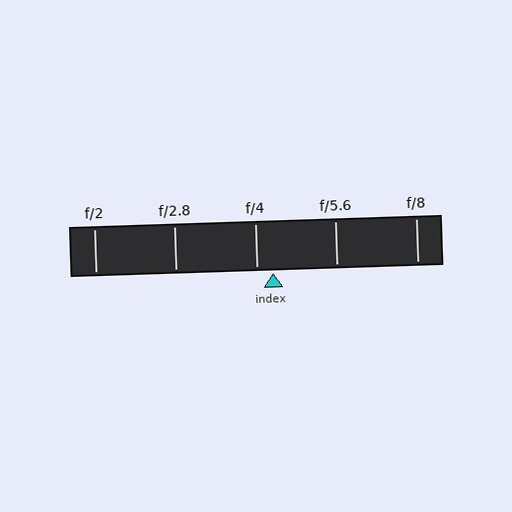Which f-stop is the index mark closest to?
The index mark is closest to f/4.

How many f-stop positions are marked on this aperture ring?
There are 5 f-stop positions marked.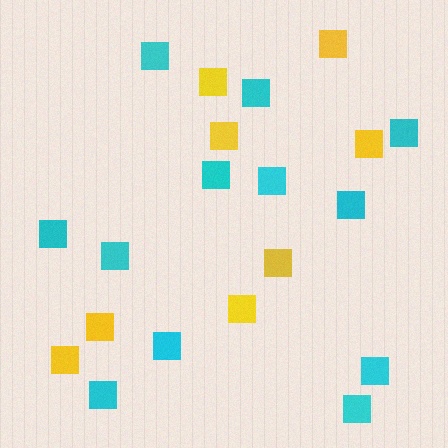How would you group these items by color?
There are 2 groups: one group of cyan squares (12) and one group of yellow squares (8).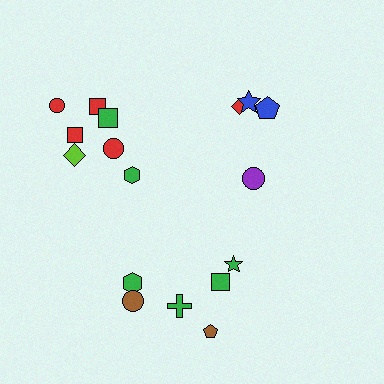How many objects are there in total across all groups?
There are 17 objects.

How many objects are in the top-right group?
There are 4 objects.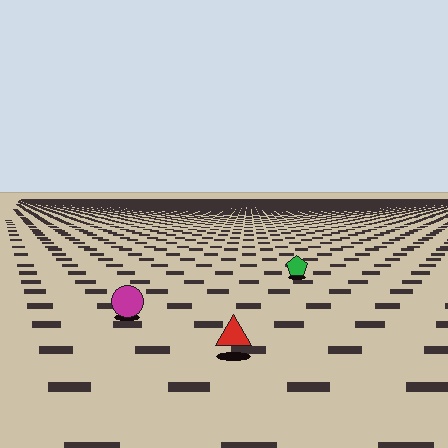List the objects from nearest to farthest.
From nearest to farthest: the red triangle, the magenta circle, the green pentagon.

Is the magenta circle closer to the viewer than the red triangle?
No. The red triangle is closer — you can tell from the texture gradient: the ground texture is coarser near it.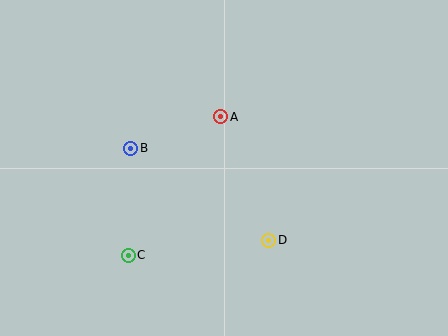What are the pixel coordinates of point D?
Point D is at (269, 240).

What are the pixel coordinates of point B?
Point B is at (130, 148).